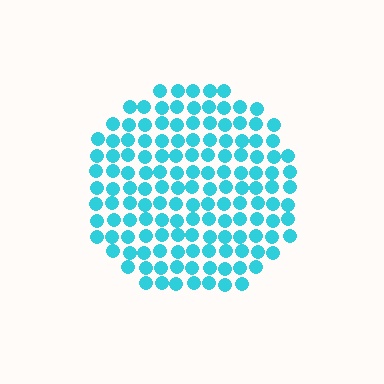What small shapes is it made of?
It is made of small circles.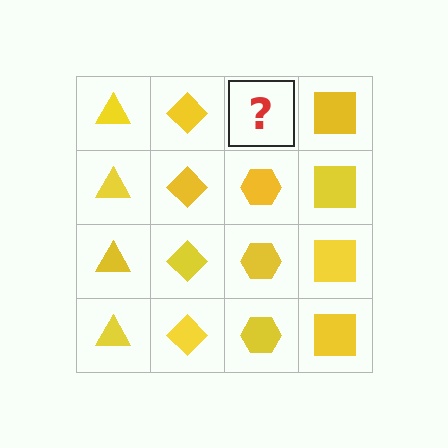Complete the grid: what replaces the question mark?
The question mark should be replaced with a yellow hexagon.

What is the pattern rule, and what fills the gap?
The rule is that each column has a consistent shape. The gap should be filled with a yellow hexagon.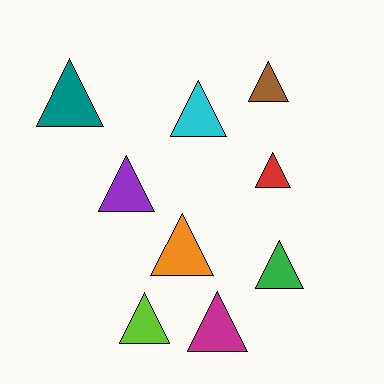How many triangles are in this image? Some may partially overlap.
There are 9 triangles.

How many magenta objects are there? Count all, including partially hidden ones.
There is 1 magenta object.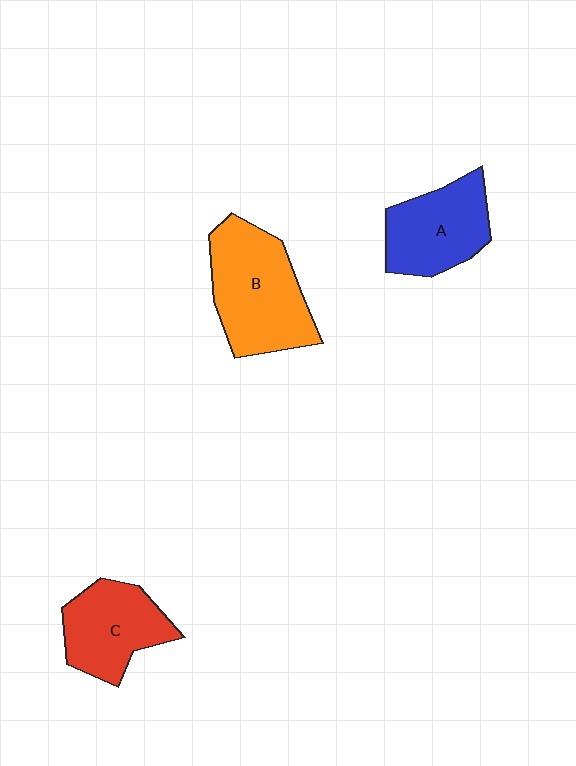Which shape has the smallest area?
Shape C (red).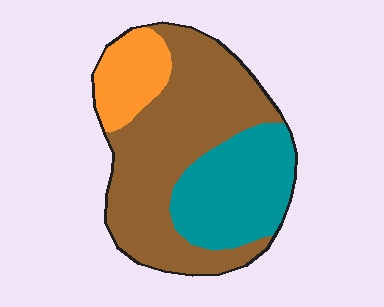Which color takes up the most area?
Brown, at roughly 55%.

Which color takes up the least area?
Orange, at roughly 15%.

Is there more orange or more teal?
Teal.